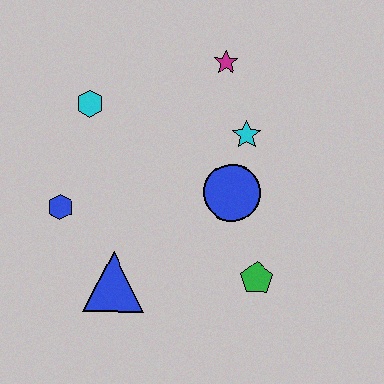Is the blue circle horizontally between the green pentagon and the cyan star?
No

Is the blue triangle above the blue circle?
No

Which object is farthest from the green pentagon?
The cyan hexagon is farthest from the green pentagon.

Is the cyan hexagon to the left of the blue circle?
Yes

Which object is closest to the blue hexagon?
The blue triangle is closest to the blue hexagon.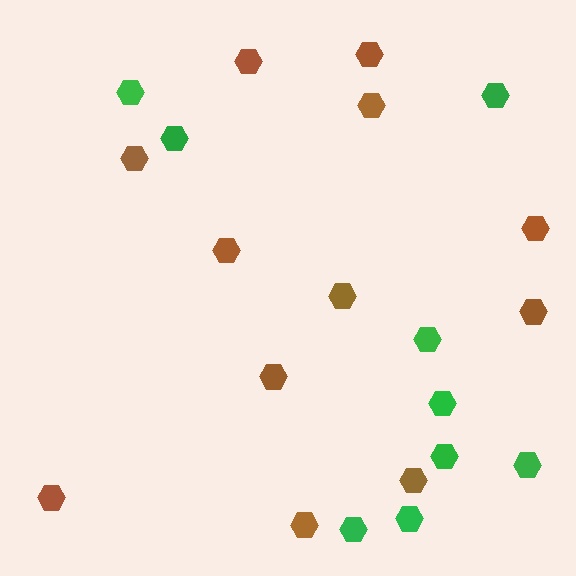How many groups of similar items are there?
There are 2 groups: one group of green hexagons (9) and one group of brown hexagons (12).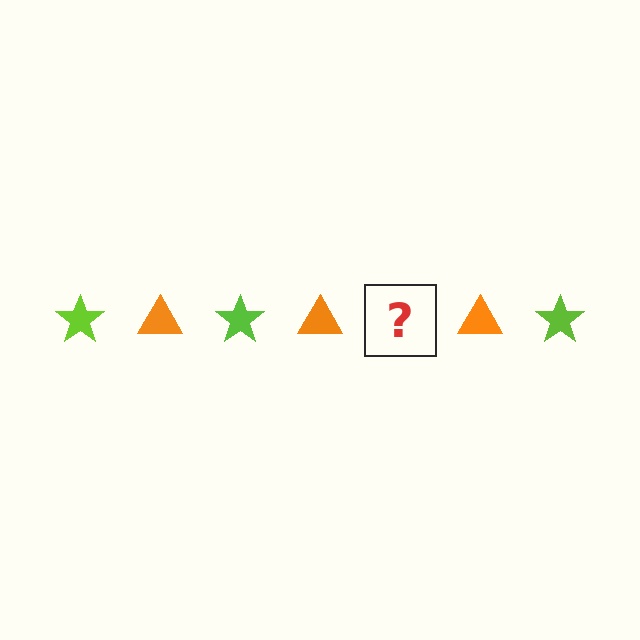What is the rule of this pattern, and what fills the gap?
The rule is that the pattern alternates between lime star and orange triangle. The gap should be filled with a lime star.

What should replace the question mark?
The question mark should be replaced with a lime star.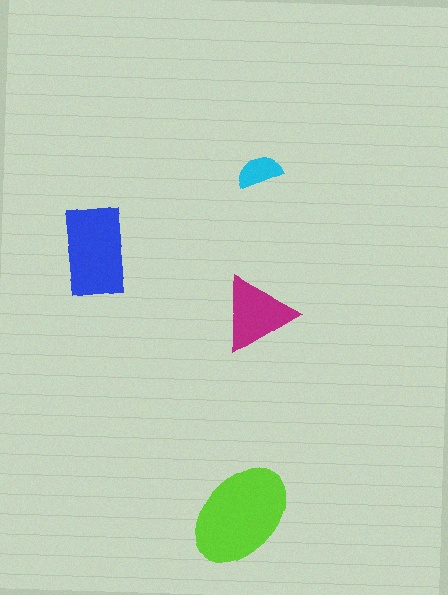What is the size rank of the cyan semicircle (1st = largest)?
4th.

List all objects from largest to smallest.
The lime ellipse, the blue rectangle, the magenta triangle, the cyan semicircle.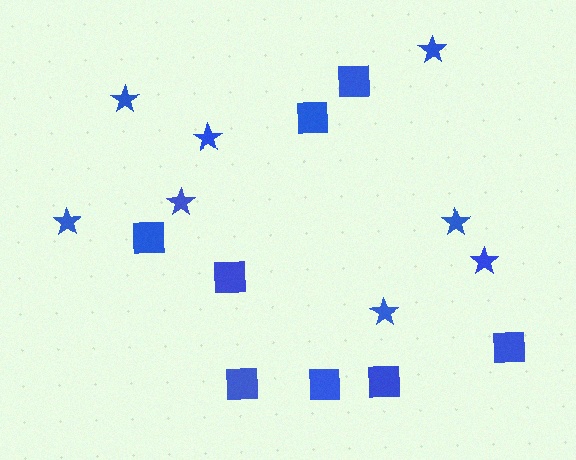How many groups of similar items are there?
There are 2 groups: one group of stars (8) and one group of squares (8).